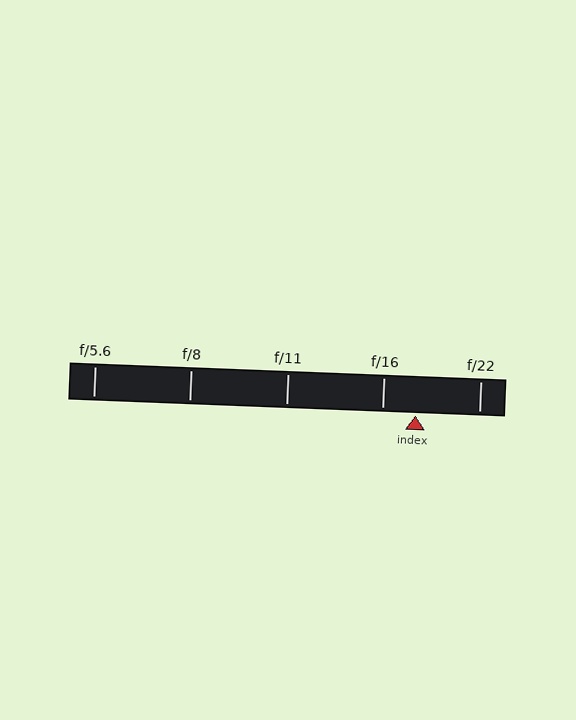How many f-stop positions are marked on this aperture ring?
There are 5 f-stop positions marked.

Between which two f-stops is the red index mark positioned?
The index mark is between f/16 and f/22.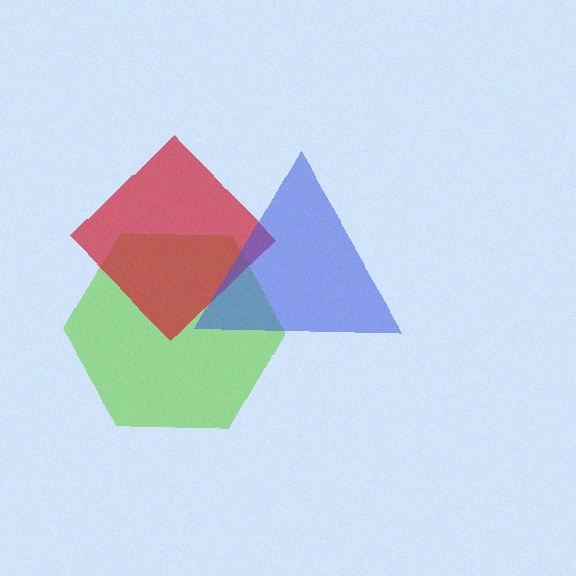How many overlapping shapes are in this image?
There are 3 overlapping shapes in the image.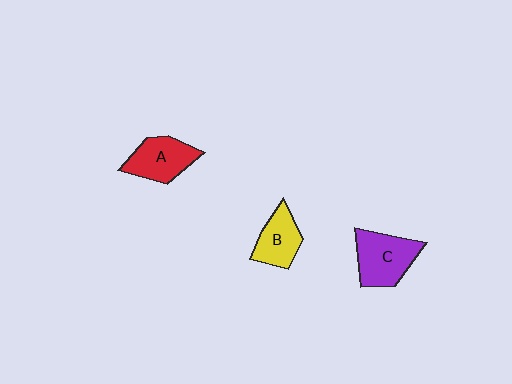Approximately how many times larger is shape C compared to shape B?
Approximately 1.4 times.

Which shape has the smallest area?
Shape B (yellow).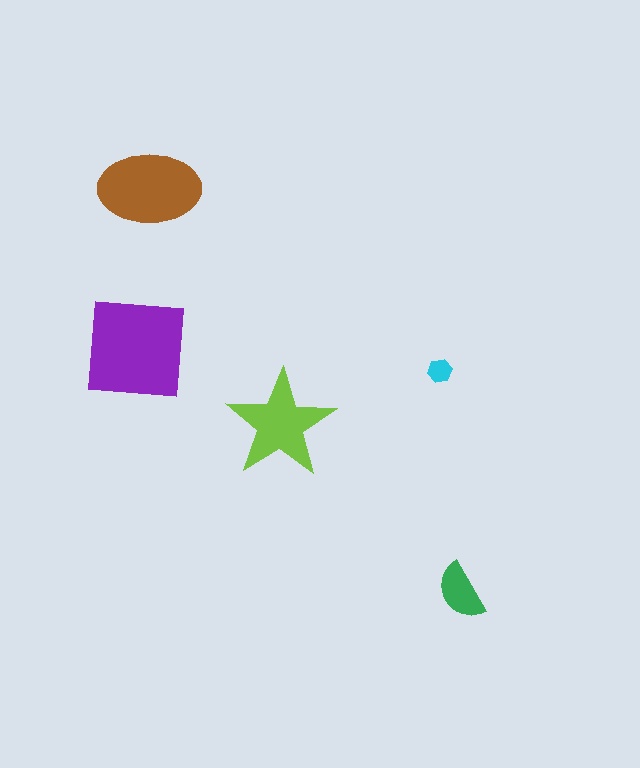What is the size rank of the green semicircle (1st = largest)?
4th.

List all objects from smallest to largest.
The cyan hexagon, the green semicircle, the lime star, the brown ellipse, the purple square.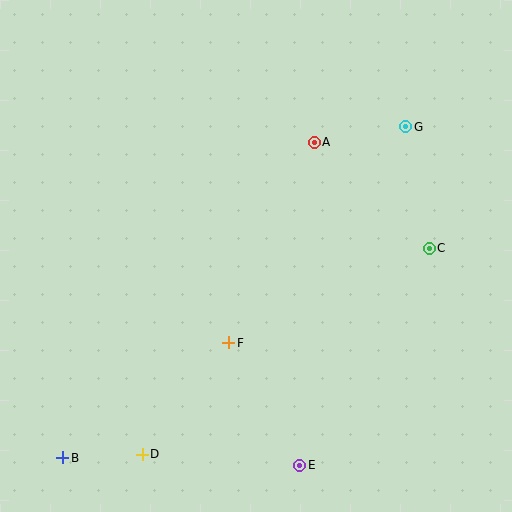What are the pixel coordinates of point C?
Point C is at (429, 248).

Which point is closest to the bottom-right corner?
Point E is closest to the bottom-right corner.